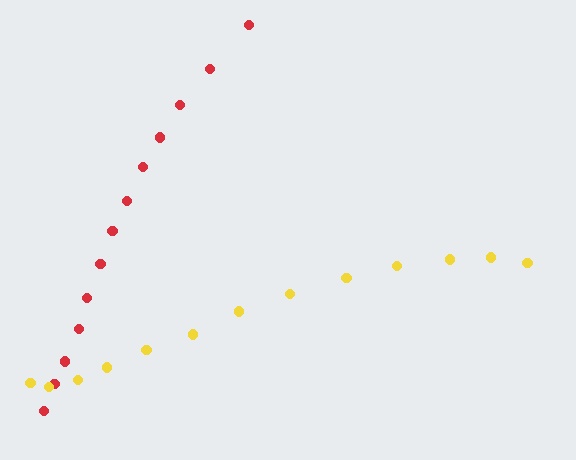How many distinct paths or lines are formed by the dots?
There are 2 distinct paths.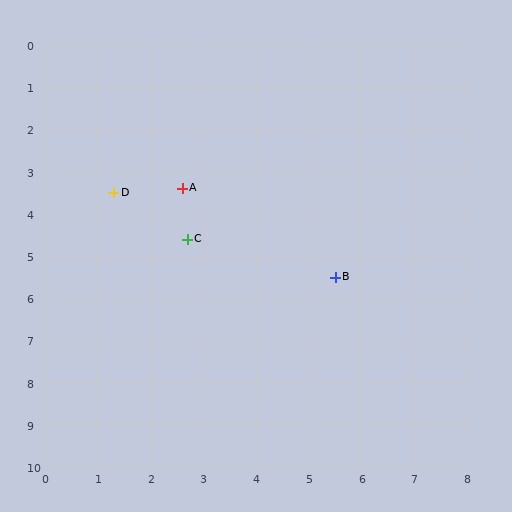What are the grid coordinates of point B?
Point B is at approximately (5.5, 5.5).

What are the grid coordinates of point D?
Point D is at approximately (1.3, 3.5).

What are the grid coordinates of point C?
Point C is at approximately (2.7, 4.6).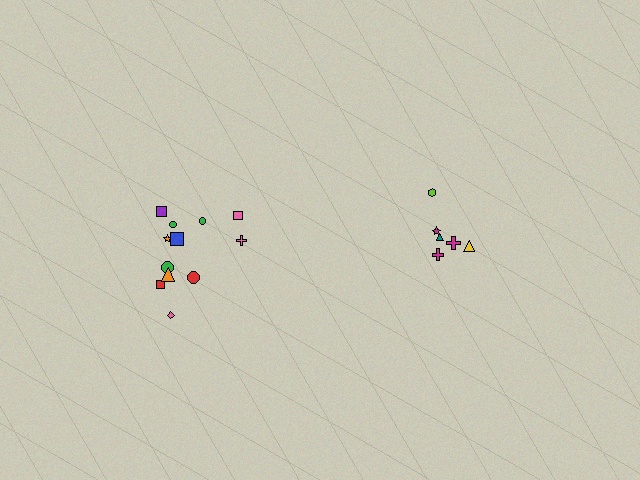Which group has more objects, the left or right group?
The left group.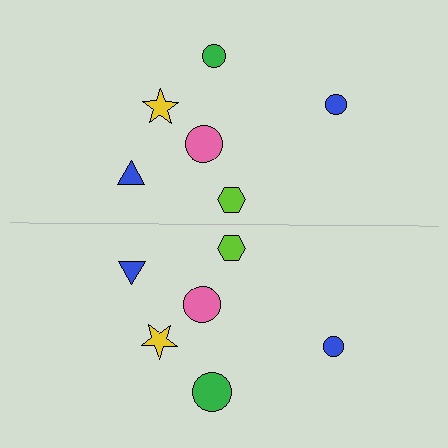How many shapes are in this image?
There are 12 shapes in this image.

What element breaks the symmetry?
The green circle on the bottom side has a different size than its mirror counterpart.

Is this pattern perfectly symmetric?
No, the pattern is not perfectly symmetric. The green circle on the bottom side has a different size than its mirror counterpart.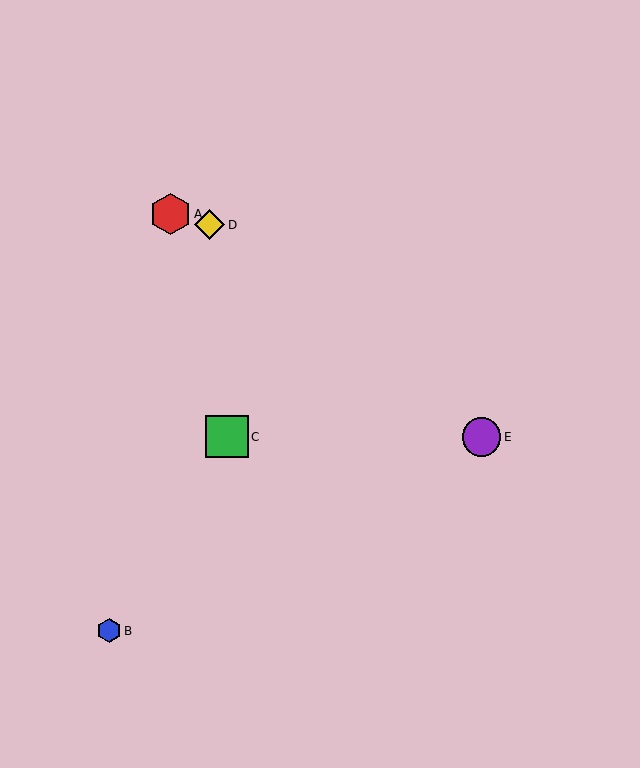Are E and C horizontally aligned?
Yes, both are at y≈437.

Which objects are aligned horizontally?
Objects C, E are aligned horizontally.